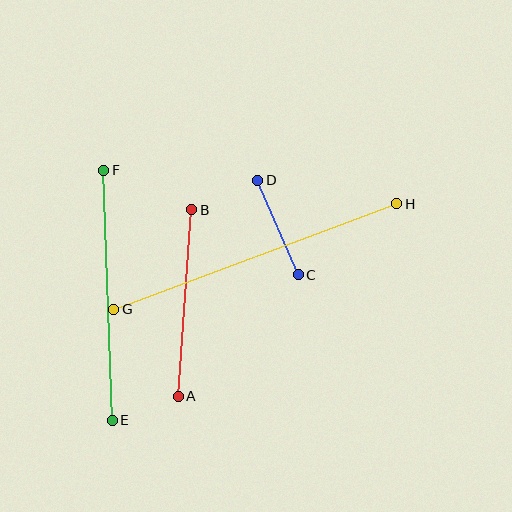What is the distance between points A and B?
The distance is approximately 187 pixels.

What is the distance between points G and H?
The distance is approximately 302 pixels.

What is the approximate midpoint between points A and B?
The midpoint is at approximately (185, 303) pixels.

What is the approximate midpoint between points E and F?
The midpoint is at approximately (108, 295) pixels.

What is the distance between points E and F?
The distance is approximately 251 pixels.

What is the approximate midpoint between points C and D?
The midpoint is at approximately (278, 228) pixels.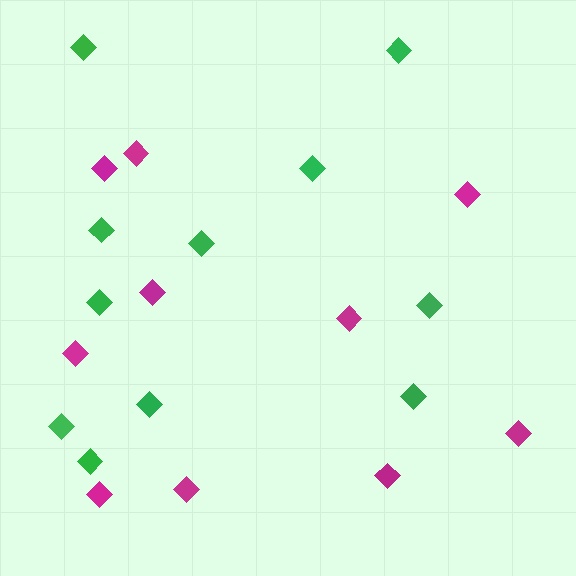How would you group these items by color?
There are 2 groups: one group of green diamonds (11) and one group of magenta diamonds (10).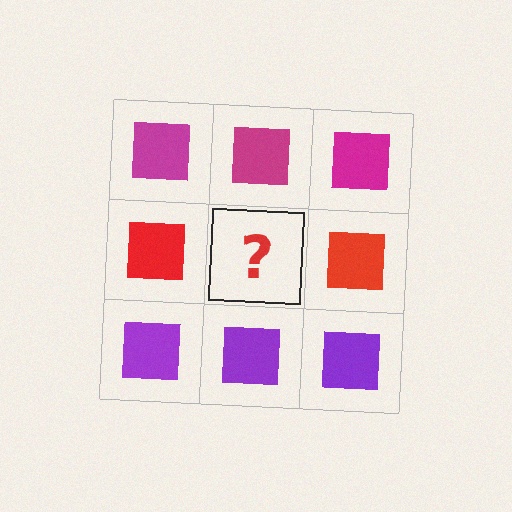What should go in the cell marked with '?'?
The missing cell should contain a red square.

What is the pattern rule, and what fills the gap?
The rule is that each row has a consistent color. The gap should be filled with a red square.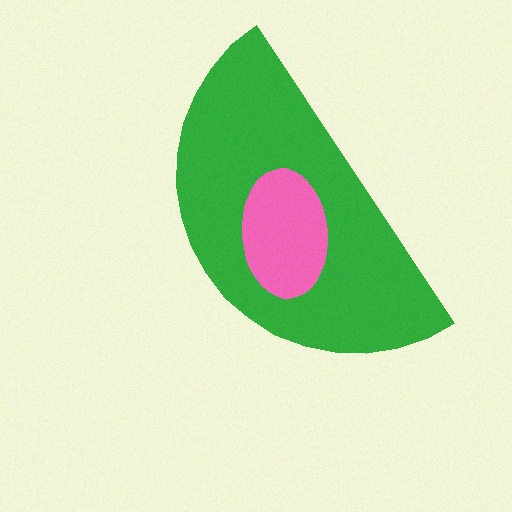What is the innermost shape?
The pink ellipse.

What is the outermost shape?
The green semicircle.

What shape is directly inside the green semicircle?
The pink ellipse.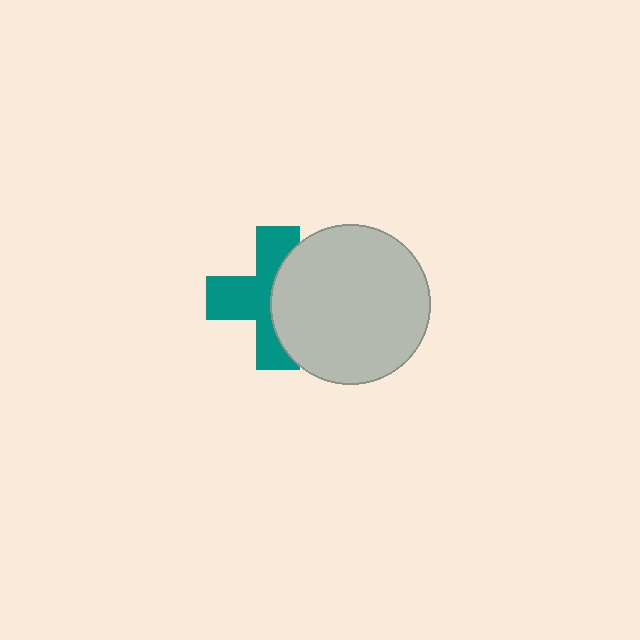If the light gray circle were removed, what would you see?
You would see the complete teal cross.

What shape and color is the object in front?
The object in front is a light gray circle.